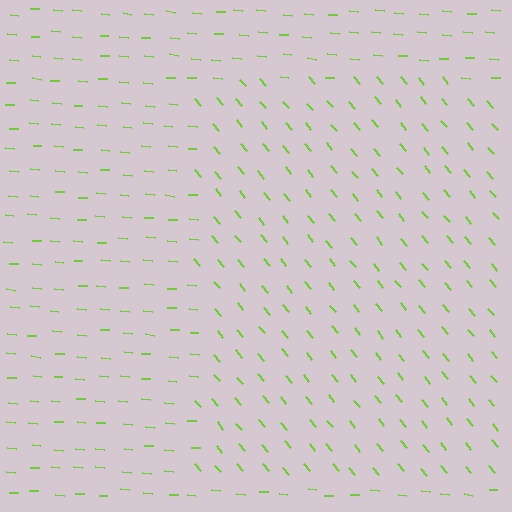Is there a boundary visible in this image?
Yes, there is a texture boundary formed by a change in line orientation.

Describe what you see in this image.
The image is filled with small lime line segments. A rectangle region in the image has lines oriented differently from the surrounding lines, creating a visible texture boundary.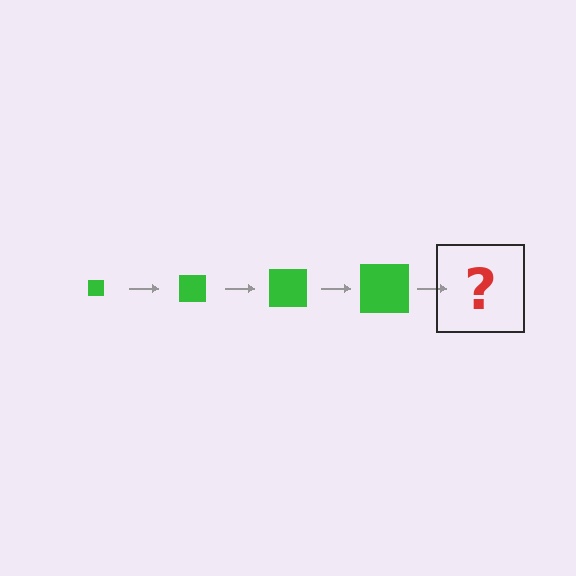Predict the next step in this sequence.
The next step is a green square, larger than the previous one.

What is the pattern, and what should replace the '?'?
The pattern is that the square gets progressively larger each step. The '?' should be a green square, larger than the previous one.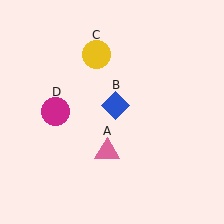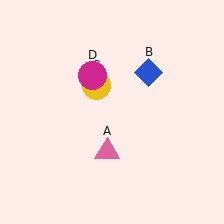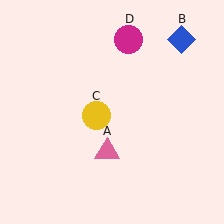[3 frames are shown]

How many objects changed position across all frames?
3 objects changed position: blue diamond (object B), yellow circle (object C), magenta circle (object D).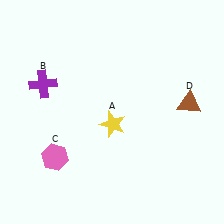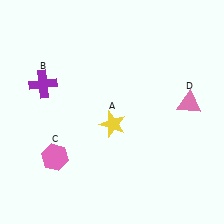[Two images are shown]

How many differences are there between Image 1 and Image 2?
There is 1 difference between the two images.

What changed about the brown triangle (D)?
In Image 1, D is brown. In Image 2, it changed to pink.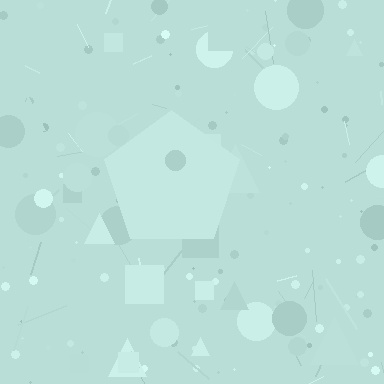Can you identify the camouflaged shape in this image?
The camouflaged shape is a pentagon.